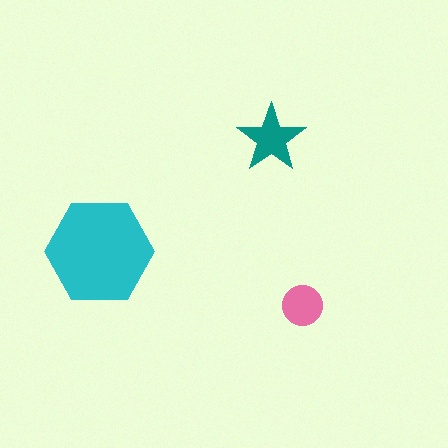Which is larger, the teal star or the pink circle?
The teal star.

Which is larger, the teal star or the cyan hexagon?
The cyan hexagon.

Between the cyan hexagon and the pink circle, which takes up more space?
The cyan hexagon.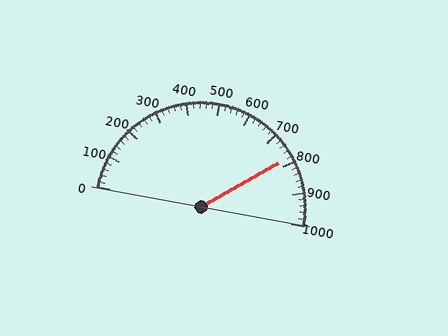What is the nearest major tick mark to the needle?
The nearest major tick mark is 800.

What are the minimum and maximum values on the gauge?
The gauge ranges from 0 to 1000.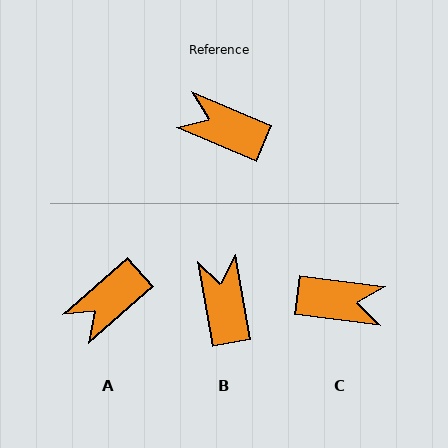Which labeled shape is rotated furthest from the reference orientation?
C, about 164 degrees away.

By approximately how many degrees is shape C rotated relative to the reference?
Approximately 164 degrees clockwise.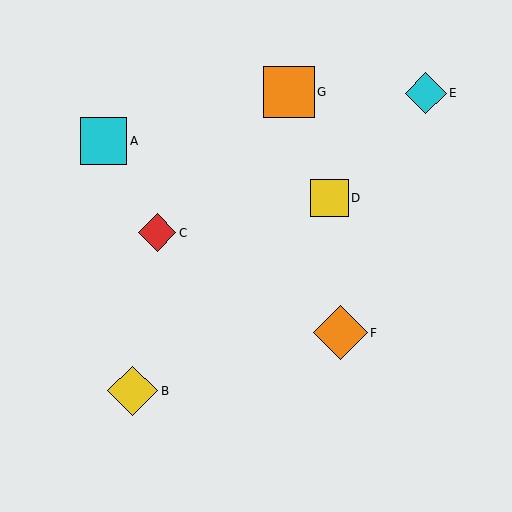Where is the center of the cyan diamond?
The center of the cyan diamond is at (426, 93).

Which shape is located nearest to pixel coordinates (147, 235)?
The red diamond (labeled C) at (157, 233) is nearest to that location.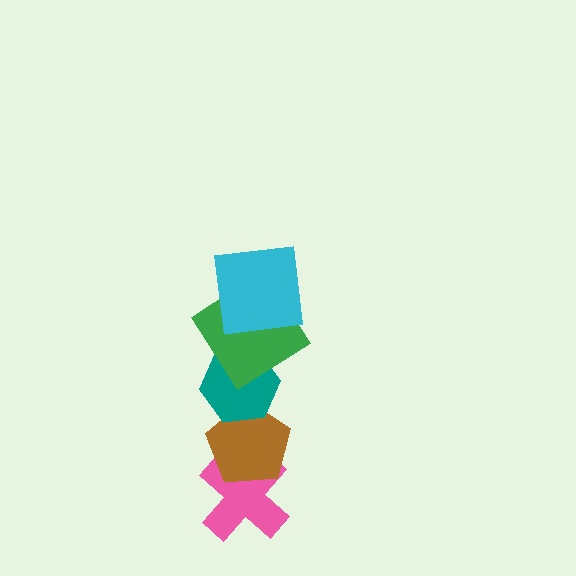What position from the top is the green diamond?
The green diamond is 2nd from the top.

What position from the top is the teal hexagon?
The teal hexagon is 3rd from the top.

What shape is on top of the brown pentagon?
The teal hexagon is on top of the brown pentagon.